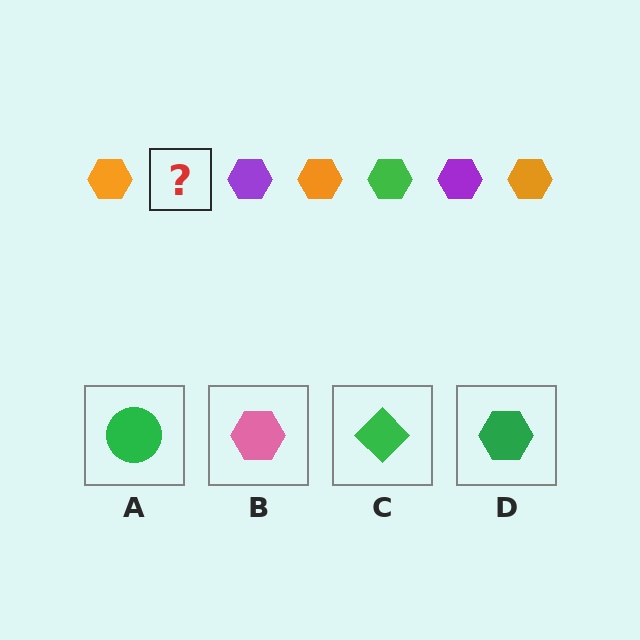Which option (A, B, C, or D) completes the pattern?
D.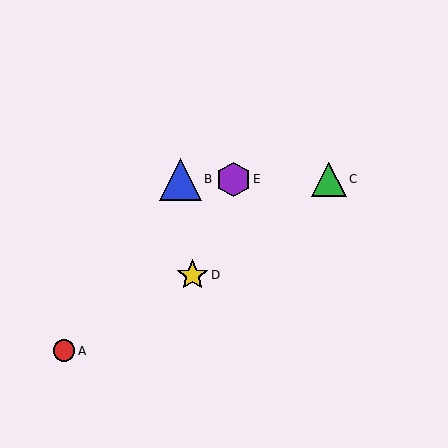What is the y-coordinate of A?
Object A is at y≈351.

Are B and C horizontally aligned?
Yes, both are at y≈179.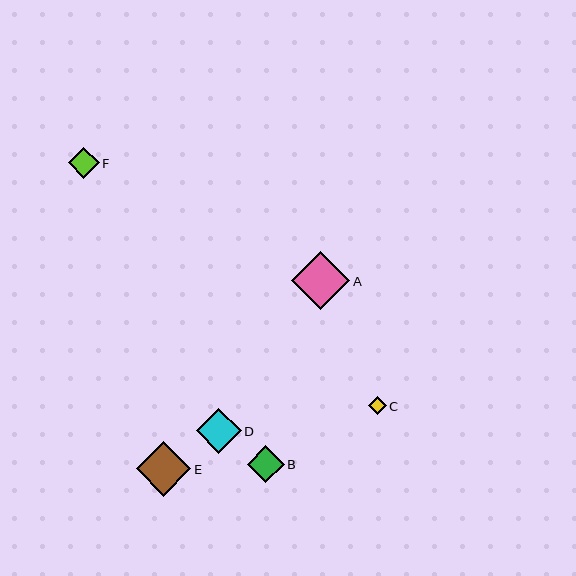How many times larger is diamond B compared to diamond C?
Diamond B is approximately 2.1 times the size of diamond C.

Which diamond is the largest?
Diamond A is the largest with a size of approximately 58 pixels.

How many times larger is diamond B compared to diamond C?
Diamond B is approximately 2.1 times the size of diamond C.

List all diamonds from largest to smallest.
From largest to smallest: A, E, D, B, F, C.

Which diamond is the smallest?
Diamond C is the smallest with a size of approximately 18 pixels.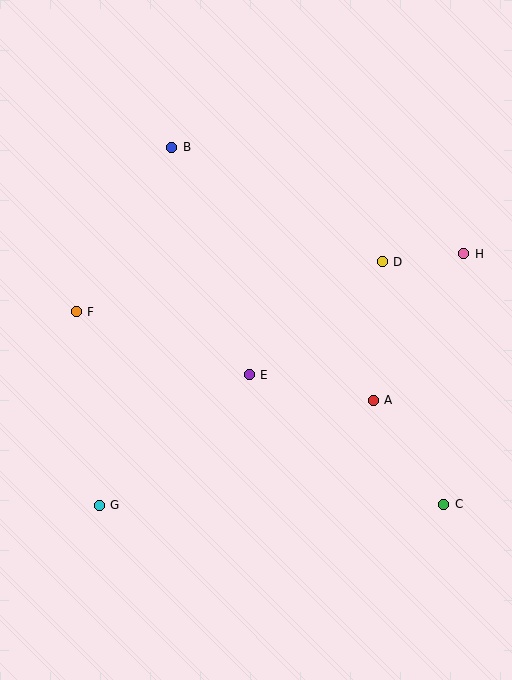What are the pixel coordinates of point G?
Point G is at (99, 505).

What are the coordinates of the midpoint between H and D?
The midpoint between H and D is at (423, 258).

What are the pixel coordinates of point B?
Point B is at (172, 147).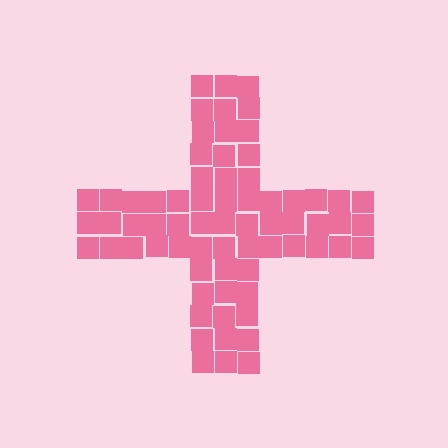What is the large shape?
The large shape is a cross.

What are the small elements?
The small elements are squares.